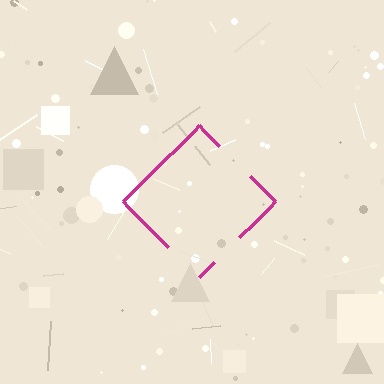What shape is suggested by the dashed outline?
The dashed outline suggests a diamond.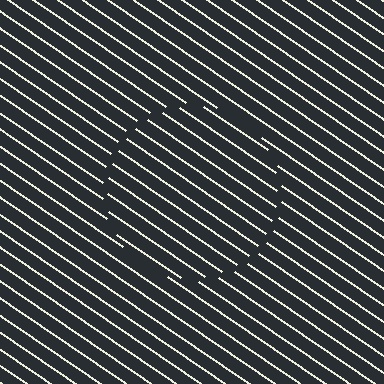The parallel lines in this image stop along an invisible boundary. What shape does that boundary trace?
An illusory circle. The interior of the shape contains the same grating, shifted by half a period — the contour is defined by the phase discontinuity where line-ends from the inner and outer gratings abut.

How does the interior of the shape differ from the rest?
The interior of the shape contains the same grating, shifted by half a period — the contour is defined by the phase discontinuity where line-ends from the inner and outer gratings abut.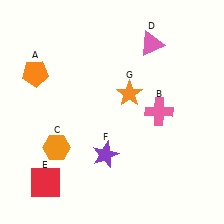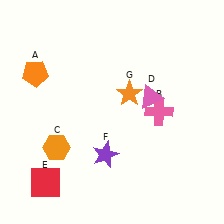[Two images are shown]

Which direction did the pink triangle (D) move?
The pink triangle (D) moved down.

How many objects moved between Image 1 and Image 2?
1 object moved between the two images.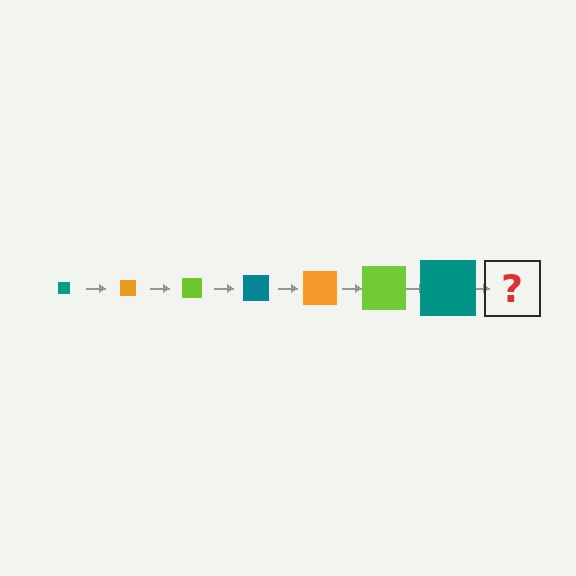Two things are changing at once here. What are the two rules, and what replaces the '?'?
The two rules are that the square grows larger each step and the color cycles through teal, orange, and lime. The '?' should be an orange square, larger than the previous one.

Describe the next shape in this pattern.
It should be an orange square, larger than the previous one.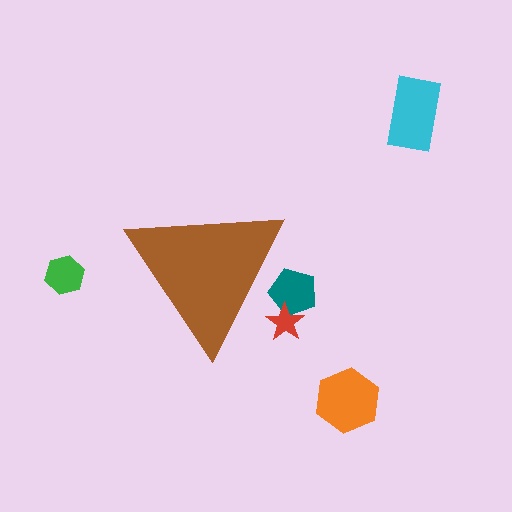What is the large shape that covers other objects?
A brown triangle.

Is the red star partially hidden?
Yes, the red star is partially hidden behind the brown triangle.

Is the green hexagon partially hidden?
No, the green hexagon is fully visible.